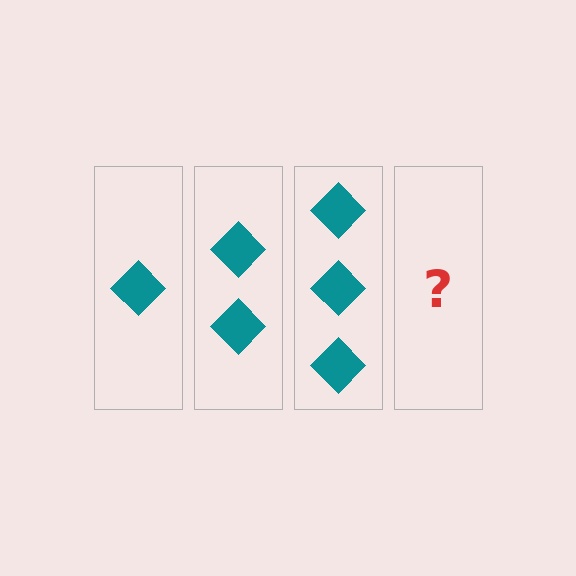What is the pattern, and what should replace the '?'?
The pattern is that each step adds one more diamond. The '?' should be 4 diamonds.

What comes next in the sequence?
The next element should be 4 diamonds.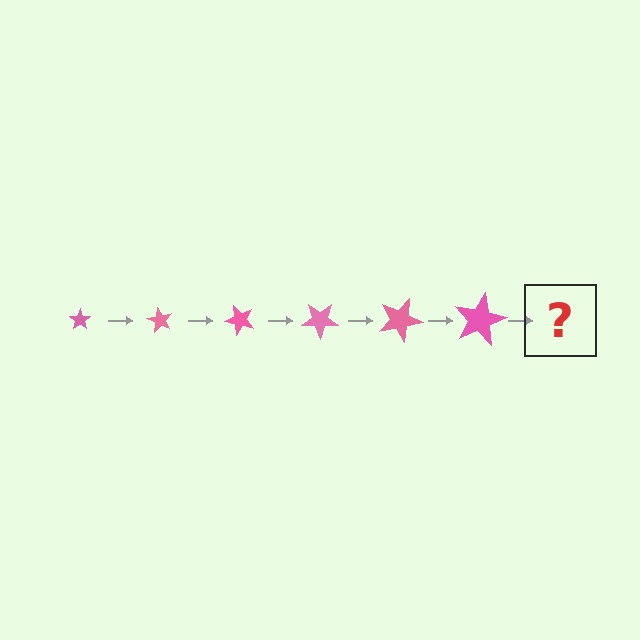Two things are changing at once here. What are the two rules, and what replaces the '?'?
The two rules are that the star grows larger each step and it rotates 60 degrees each step. The '?' should be a star, larger than the previous one and rotated 360 degrees from the start.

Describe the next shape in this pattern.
It should be a star, larger than the previous one and rotated 360 degrees from the start.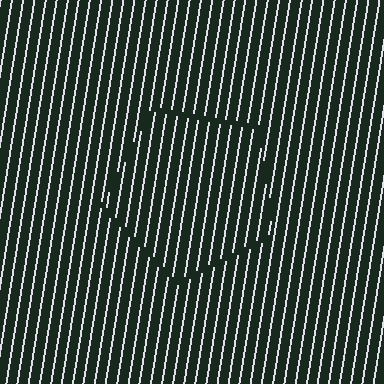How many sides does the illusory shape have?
5 sides — the line-ends trace a pentagon.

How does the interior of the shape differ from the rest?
The interior of the shape contains the same grating, shifted by half a period — the contour is defined by the phase discontinuity where line-ends from the inner and outer gratings abut.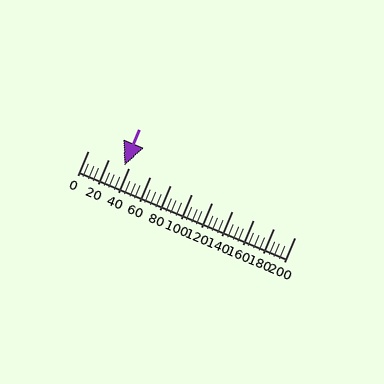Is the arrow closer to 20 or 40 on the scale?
The arrow is closer to 40.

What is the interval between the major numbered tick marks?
The major tick marks are spaced 20 units apart.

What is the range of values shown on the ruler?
The ruler shows values from 0 to 200.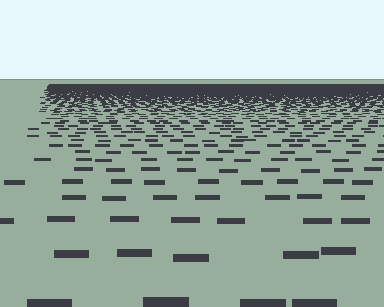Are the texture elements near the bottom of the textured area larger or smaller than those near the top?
Larger. Near the bottom, elements are closer to the viewer and appear at a bigger on-screen size.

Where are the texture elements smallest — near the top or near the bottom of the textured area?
Near the top.